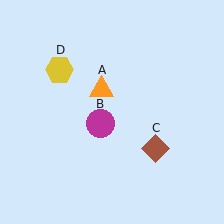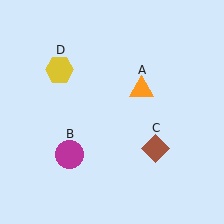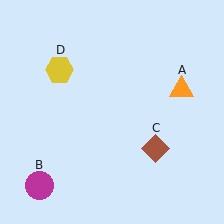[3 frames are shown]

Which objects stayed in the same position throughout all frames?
Brown diamond (object C) and yellow hexagon (object D) remained stationary.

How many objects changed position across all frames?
2 objects changed position: orange triangle (object A), magenta circle (object B).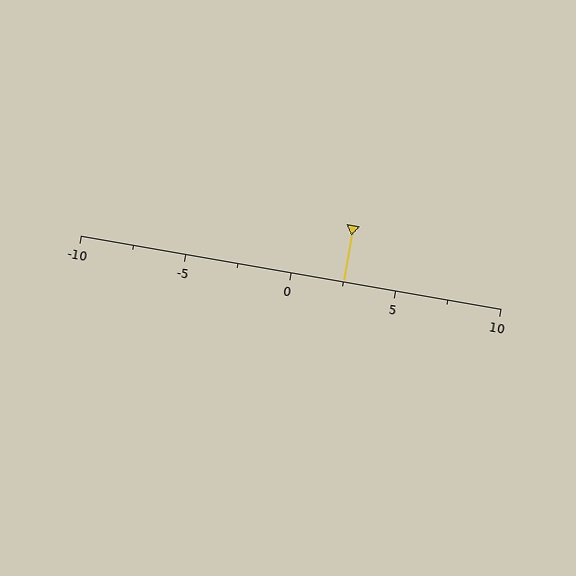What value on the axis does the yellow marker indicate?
The marker indicates approximately 2.5.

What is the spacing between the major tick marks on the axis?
The major ticks are spaced 5 apart.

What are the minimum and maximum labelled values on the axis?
The axis runs from -10 to 10.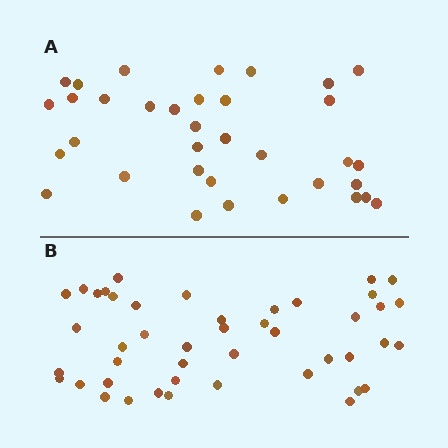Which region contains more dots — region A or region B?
Region B (the bottom region) has more dots.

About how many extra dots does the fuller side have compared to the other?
Region B has roughly 10 or so more dots than region A.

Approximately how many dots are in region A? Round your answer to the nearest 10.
About 40 dots. (The exact count is 35, which rounds to 40.)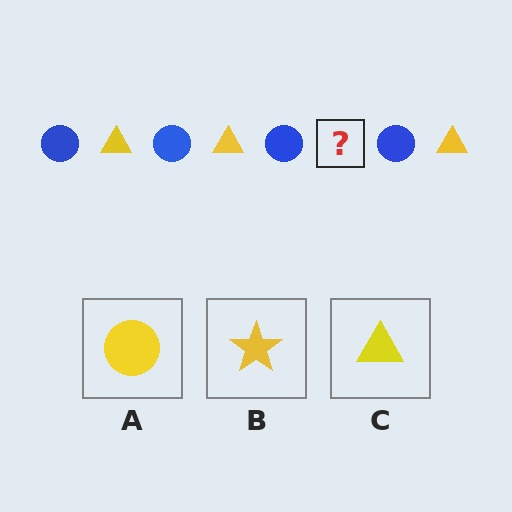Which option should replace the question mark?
Option C.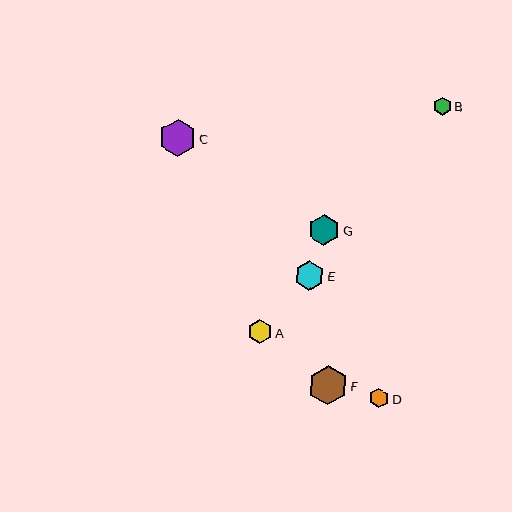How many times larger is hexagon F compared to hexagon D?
Hexagon F is approximately 2.0 times the size of hexagon D.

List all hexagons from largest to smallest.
From largest to smallest: F, C, G, E, A, D, B.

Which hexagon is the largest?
Hexagon F is the largest with a size of approximately 39 pixels.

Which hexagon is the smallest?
Hexagon B is the smallest with a size of approximately 18 pixels.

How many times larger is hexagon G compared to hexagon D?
Hexagon G is approximately 1.6 times the size of hexagon D.